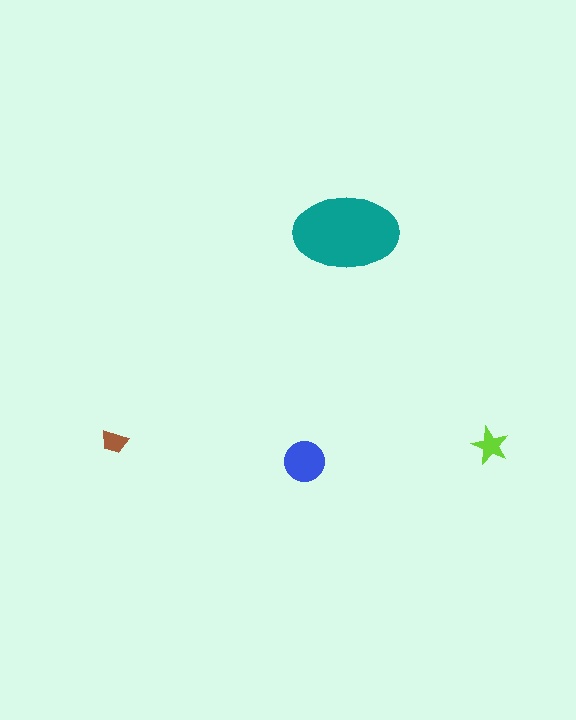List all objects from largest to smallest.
The teal ellipse, the blue circle, the lime star, the brown trapezoid.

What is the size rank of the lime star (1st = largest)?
3rd.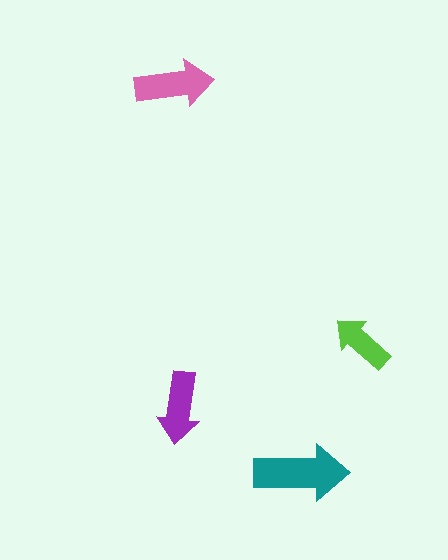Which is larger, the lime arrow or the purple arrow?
The purple one.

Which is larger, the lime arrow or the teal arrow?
The teal one.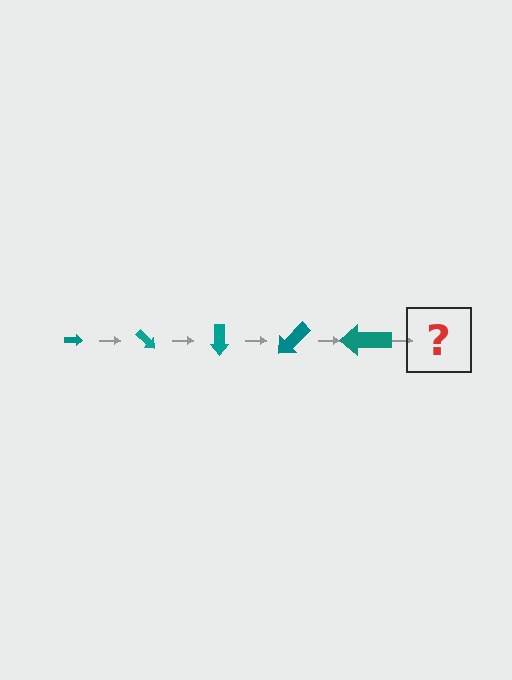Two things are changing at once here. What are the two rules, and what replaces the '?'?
The two rules are that the arrow grows larger each step and it rotates 45 degrees each step. The '?' should be an arrow, larger than the previous one and rotated 225 degrees from the start.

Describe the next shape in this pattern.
It should be an arrow, larger than the previous one and rotated 225 degrees from the start.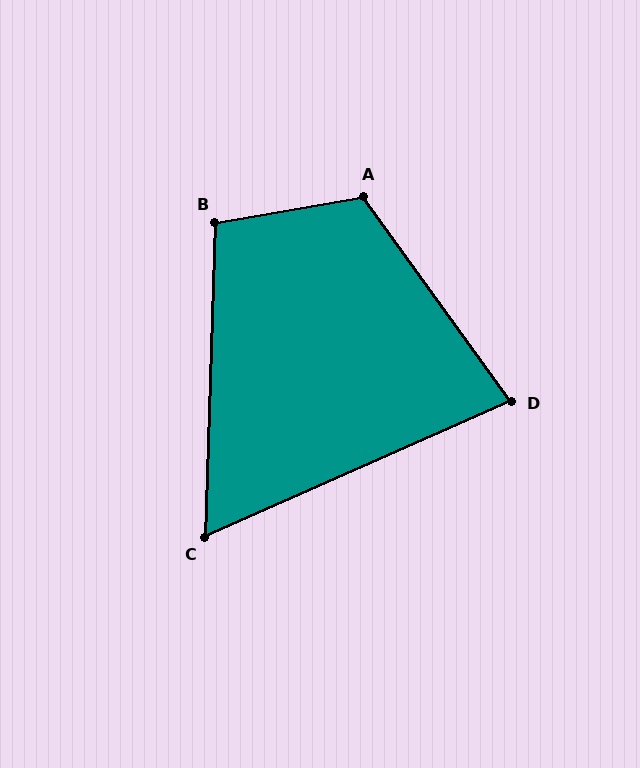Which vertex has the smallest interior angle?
C, at approximately 64 degrees.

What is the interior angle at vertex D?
Approximately 78 degrees (acute).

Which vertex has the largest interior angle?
A, at approximately 116 degrees.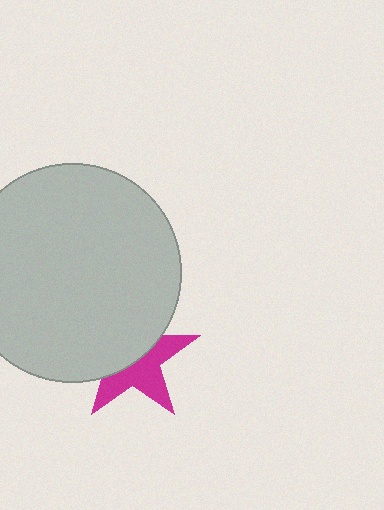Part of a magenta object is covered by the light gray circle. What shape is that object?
It is a star.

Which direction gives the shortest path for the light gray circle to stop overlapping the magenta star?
Moving up gives the shortest separation.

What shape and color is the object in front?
The object in front is a light gray circle.